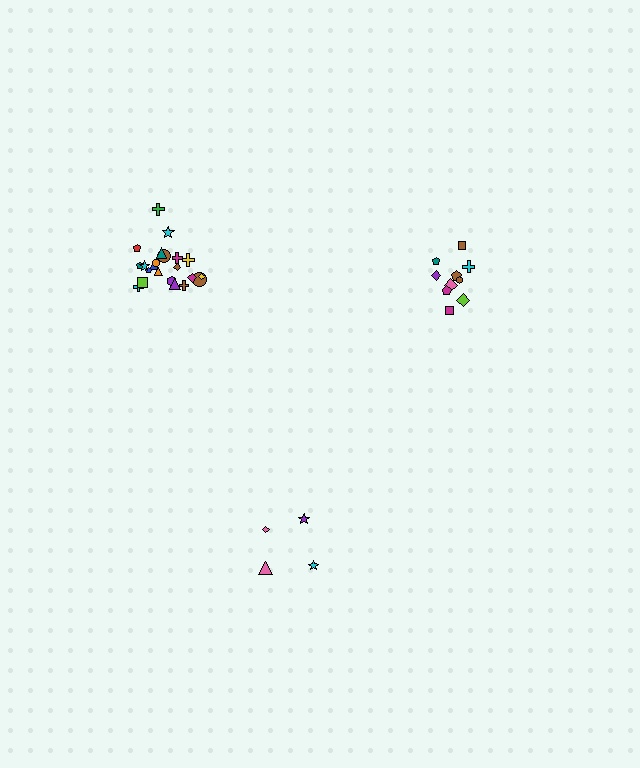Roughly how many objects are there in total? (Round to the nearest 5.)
Roughly 35 objects in total.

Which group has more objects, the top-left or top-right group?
The top-left group.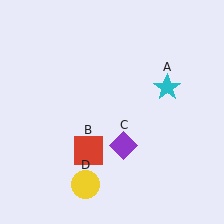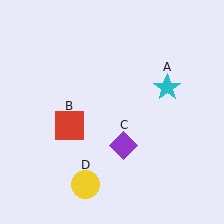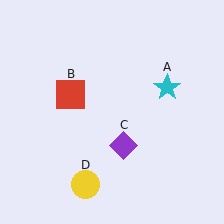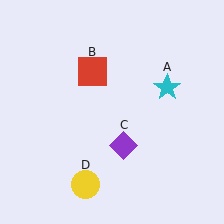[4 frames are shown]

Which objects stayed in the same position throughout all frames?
Cyan star (object A) and purple diamond (object C) and yellow circle (object D) remained stationary.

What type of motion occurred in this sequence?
The red square (object B) rotated clockwise around the center of the scene.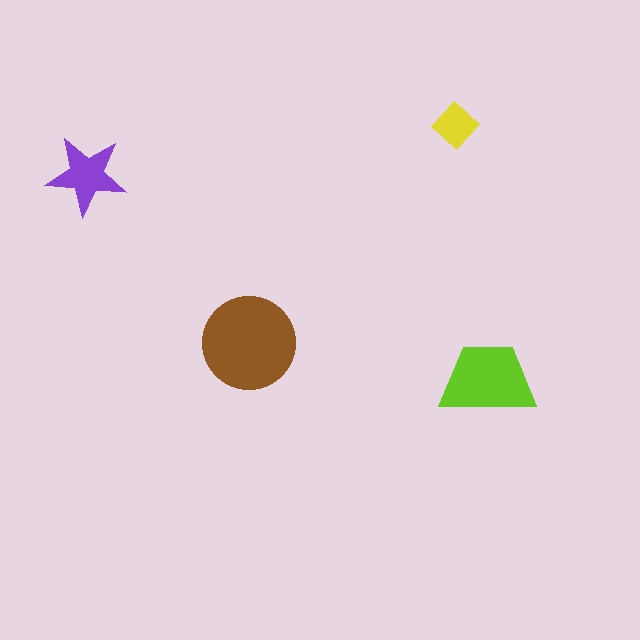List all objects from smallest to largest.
The yellow diamond, the purple star, the lime trapezoid, the brown circle.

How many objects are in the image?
There are 4 objects in the image.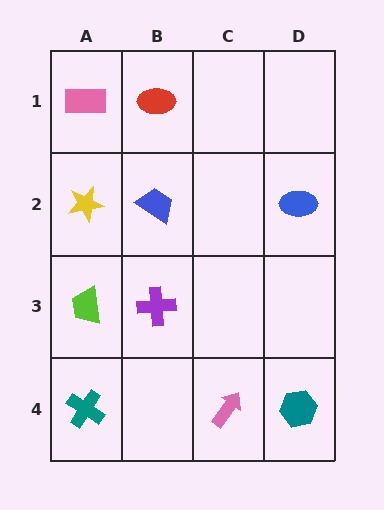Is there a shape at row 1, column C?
No, that cell is empty.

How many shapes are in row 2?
3 shapes.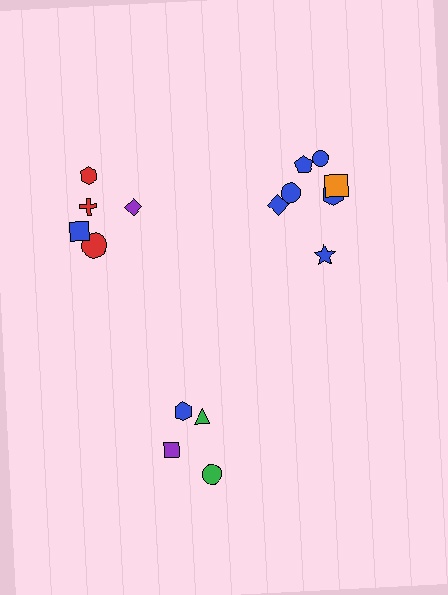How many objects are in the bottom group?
There are 4 objects.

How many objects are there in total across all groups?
There are 16 objects.